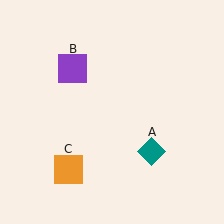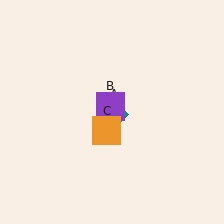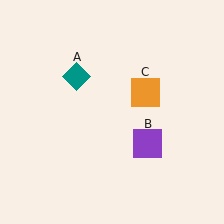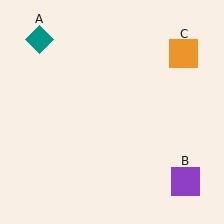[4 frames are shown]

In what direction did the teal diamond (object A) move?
The teal diamond (object A) moved up and to the left.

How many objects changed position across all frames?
3 objects changed position: teal diamond (object A), purple square (object B), orange square (object C).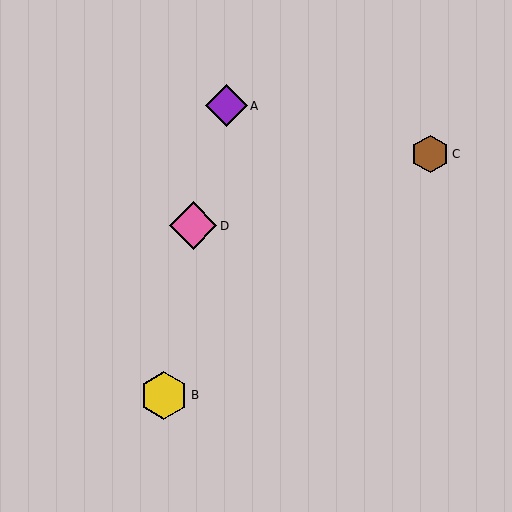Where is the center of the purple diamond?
The center of the purple diamond is at (226, 106).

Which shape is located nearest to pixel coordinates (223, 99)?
The purple diamond (labeled A) at (226, 106) is nearest to that location.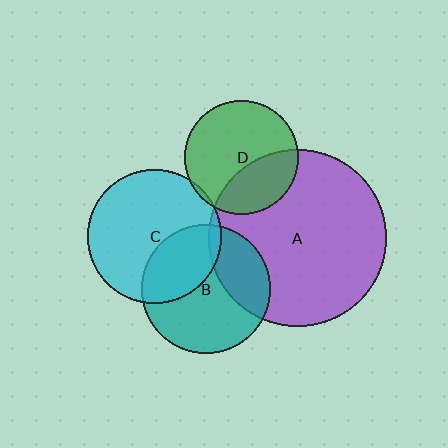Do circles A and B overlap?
Yes.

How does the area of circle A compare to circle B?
Approximately 1.9 times.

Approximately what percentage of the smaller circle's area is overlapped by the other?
Approximately 30%.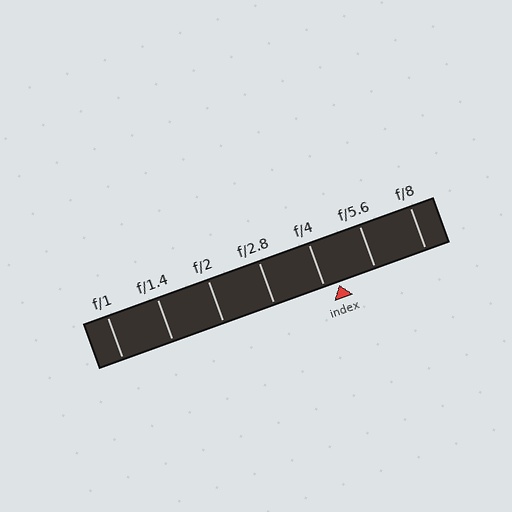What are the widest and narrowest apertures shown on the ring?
The widest aperture shown is f/1 and the narrowest is f/8.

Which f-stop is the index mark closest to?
The index mark is closest to f/4.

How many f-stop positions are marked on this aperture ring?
There are 7 f-stop positions marked.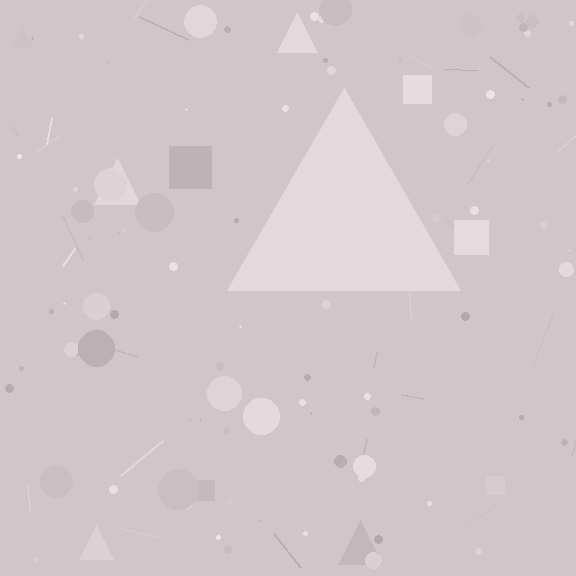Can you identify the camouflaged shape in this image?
The camouflaged shape is a triangle.